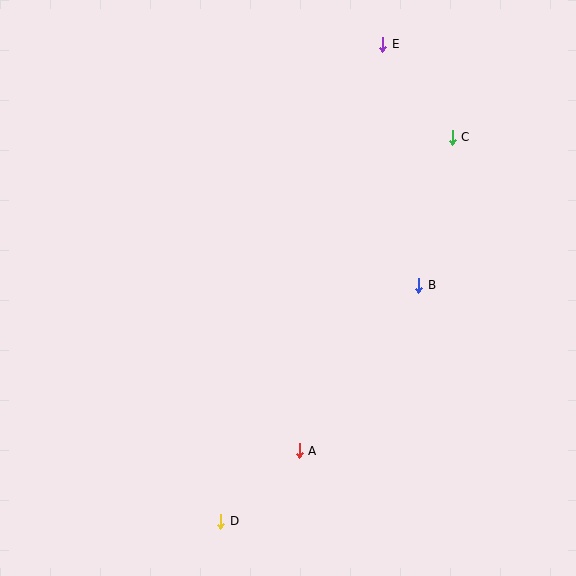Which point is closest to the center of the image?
Point B at (419, 285) is closest to the center.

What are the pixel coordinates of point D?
Point D is at (221, 521).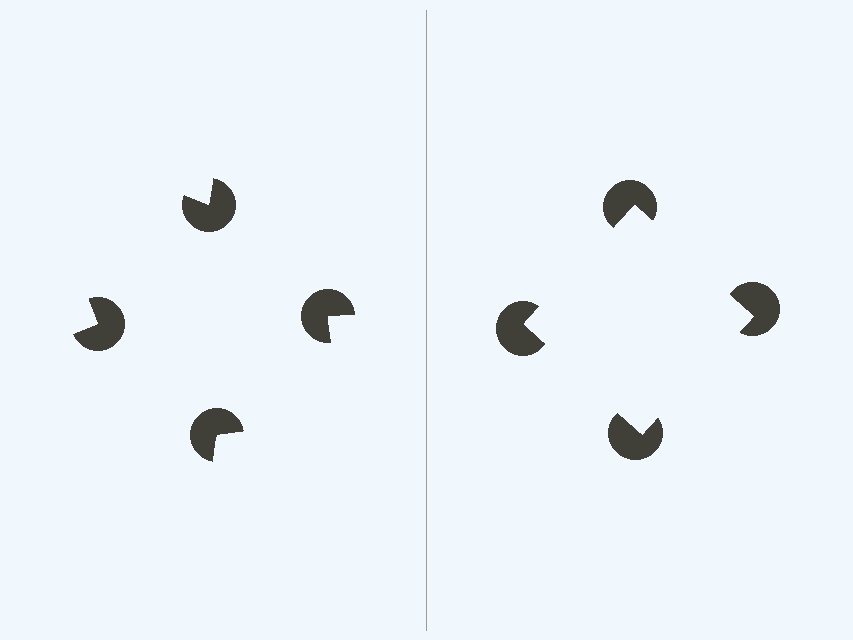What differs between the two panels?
The pac-man discs are positioned identically on both sides; only the wedge orientations differ. On the right they align to a square; on the left they are misaligned.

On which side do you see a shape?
An illusory square appears on the right side. On the left side the wedge cuts are rotated, so no coherent shape forms.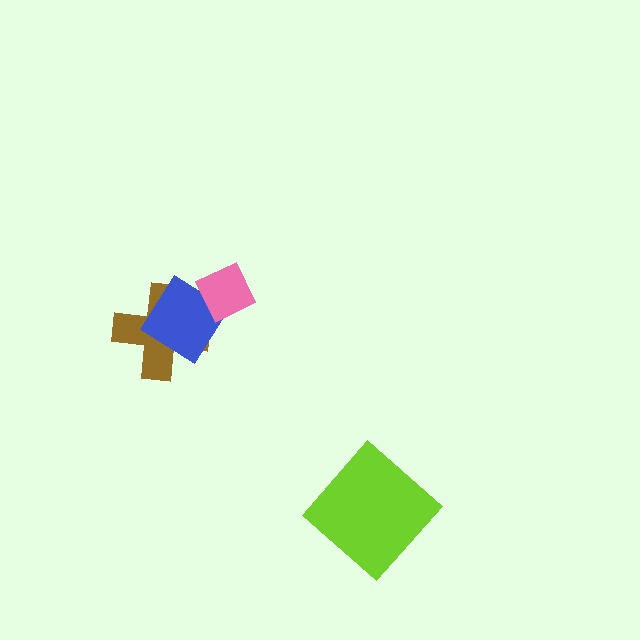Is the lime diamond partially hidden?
No, no other shape covers it.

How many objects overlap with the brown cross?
1 object overlaps with the brown cross.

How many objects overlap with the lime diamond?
0 objects overlap with the lime diamond.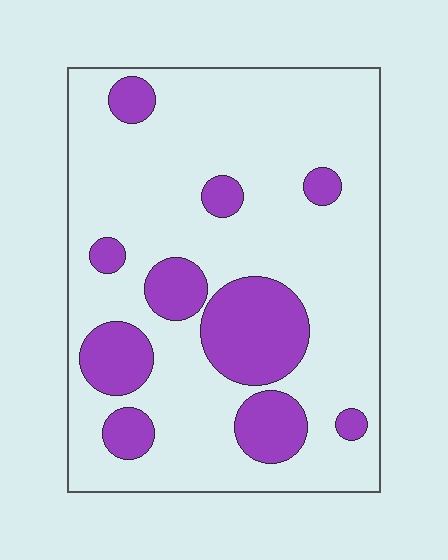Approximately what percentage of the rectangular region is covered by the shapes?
Approximately 20%.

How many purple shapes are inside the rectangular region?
10.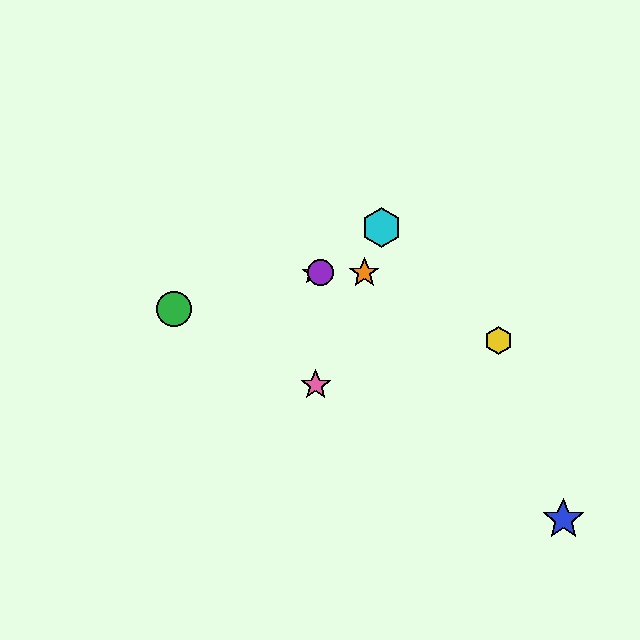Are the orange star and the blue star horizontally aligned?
No, the orange star is at y≈273 and the blue star is at y≈519.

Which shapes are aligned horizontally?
The red star, the purple circle, the orange star are aligned horizontally.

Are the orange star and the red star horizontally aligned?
Yes, both are at y≈273.